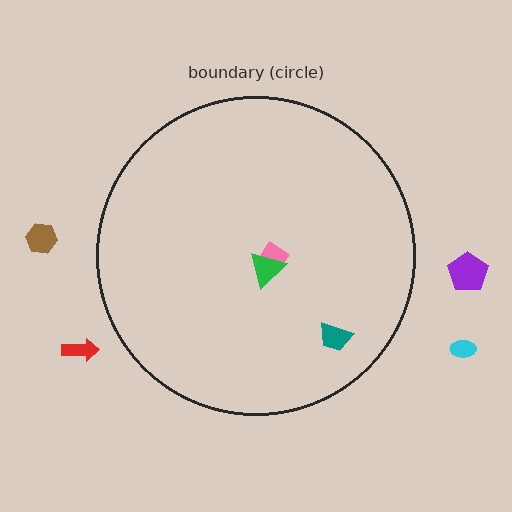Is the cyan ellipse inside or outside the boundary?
Outside.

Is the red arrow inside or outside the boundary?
Outside.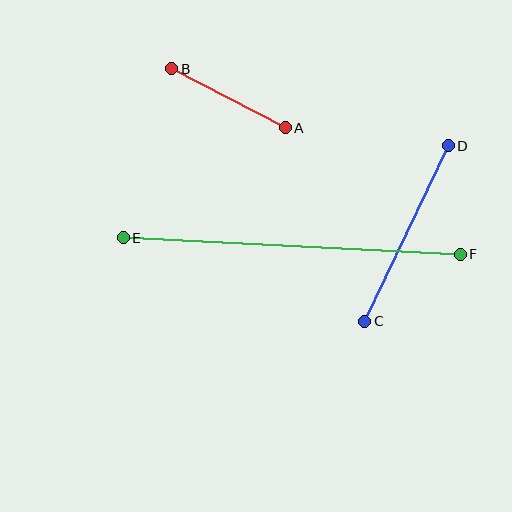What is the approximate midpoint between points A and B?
The midpoint is at approximately (228, 98) pixels.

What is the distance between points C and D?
The distance is approximately 194 pixels.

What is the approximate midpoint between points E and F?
The midpoint is at approximately (292, 246) pixels.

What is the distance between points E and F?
The distance is approximately 338 pixels.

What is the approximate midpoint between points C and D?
The midpoint is at approximately (407, 233) pixels.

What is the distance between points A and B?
The distance is approximately 128 pixels.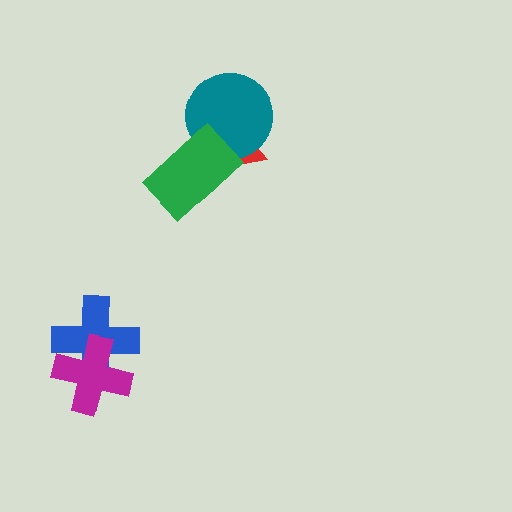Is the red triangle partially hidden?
Yes, it is partially covered by another shape.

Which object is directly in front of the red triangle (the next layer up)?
The teal circle is directly in front of the red triangle.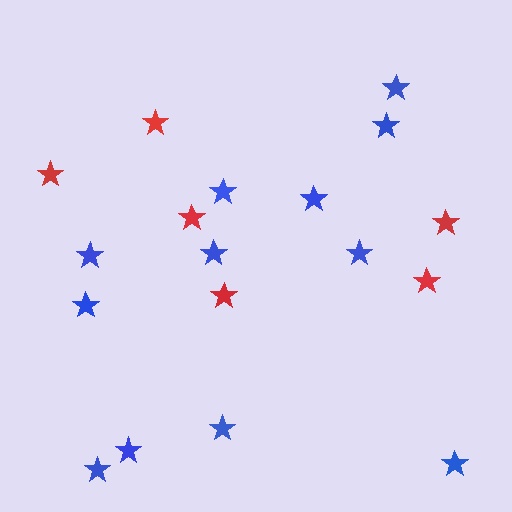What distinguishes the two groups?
There are 2 groups: one group of blue stars (12) and one group of red stars (6).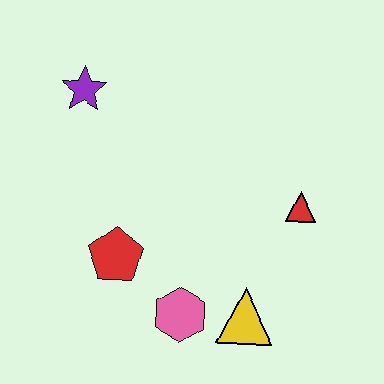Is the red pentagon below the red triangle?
Yes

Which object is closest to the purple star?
The red pentagon is closest to the purple star.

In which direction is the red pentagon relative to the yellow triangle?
The red pentagon is to the left of the yellow triangle.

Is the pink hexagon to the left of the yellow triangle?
Yes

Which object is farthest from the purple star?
The yellow triangle is farthest from the purple star.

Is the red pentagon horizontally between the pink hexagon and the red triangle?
No